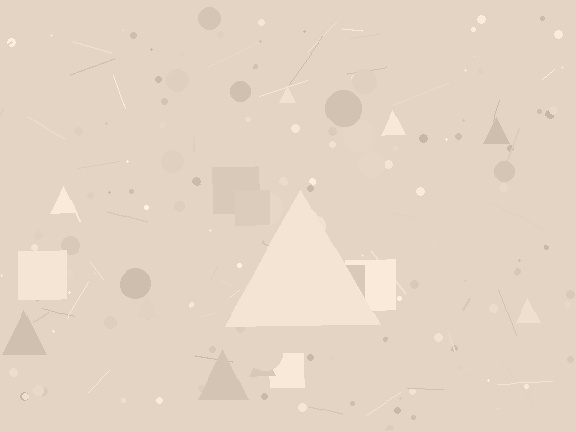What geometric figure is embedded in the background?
A triangle is embedded in the background.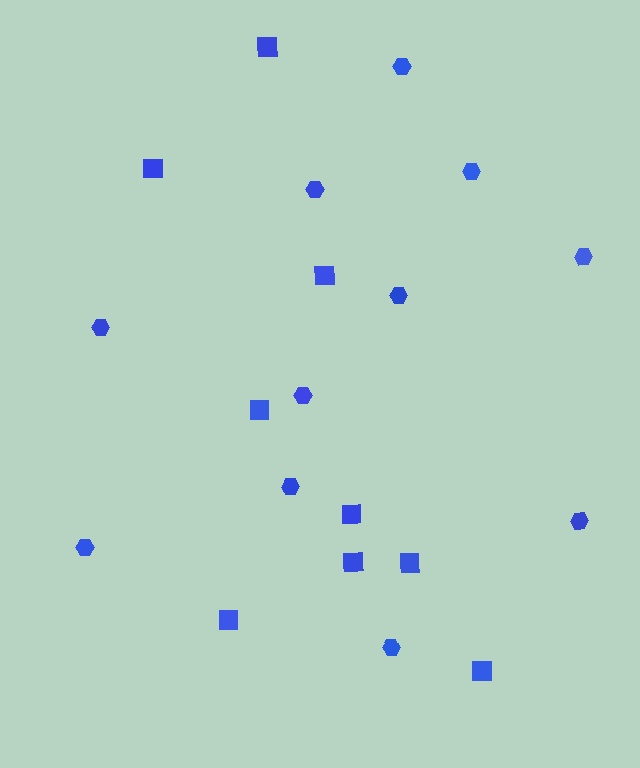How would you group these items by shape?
There are 2 groups: one group of hexagons (11) and one group of squares (9).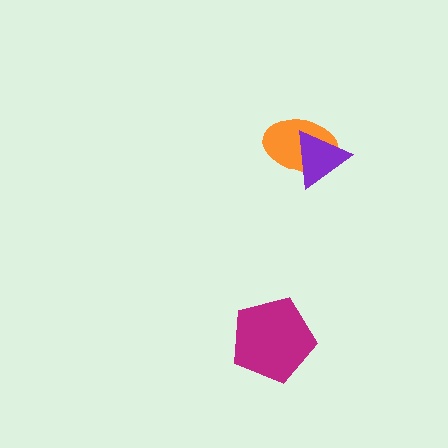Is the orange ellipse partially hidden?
Yes, it is partially covered by another shape.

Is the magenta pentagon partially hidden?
No, no other shape covers it.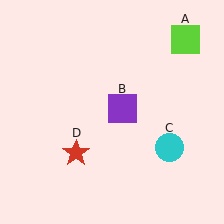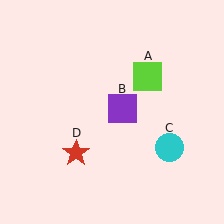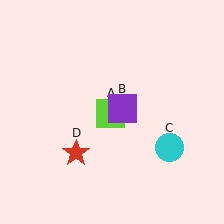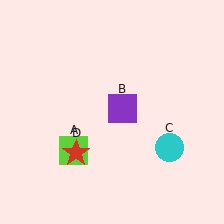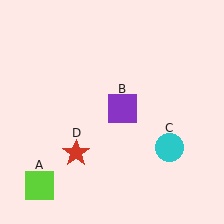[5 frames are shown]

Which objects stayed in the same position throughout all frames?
Purple square (object B) and cyan circle (object C) and red star (object D) remained stationary.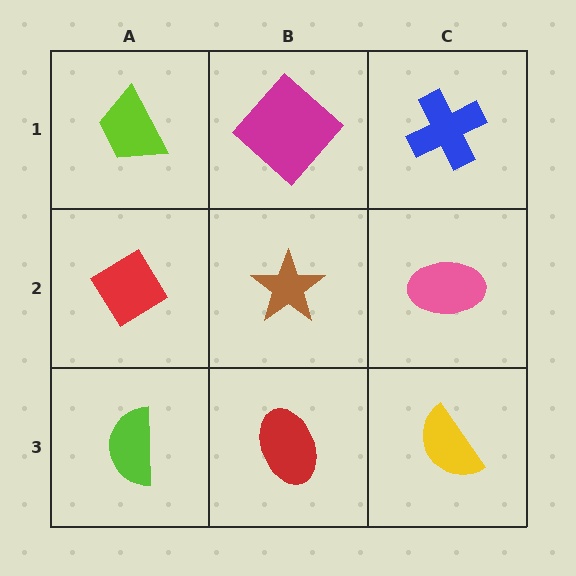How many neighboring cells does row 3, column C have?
2.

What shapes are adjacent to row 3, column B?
A brown star (row 2, column B), a lime semicircle (row 3, column A), a yellow semicircle (row 3, column C).